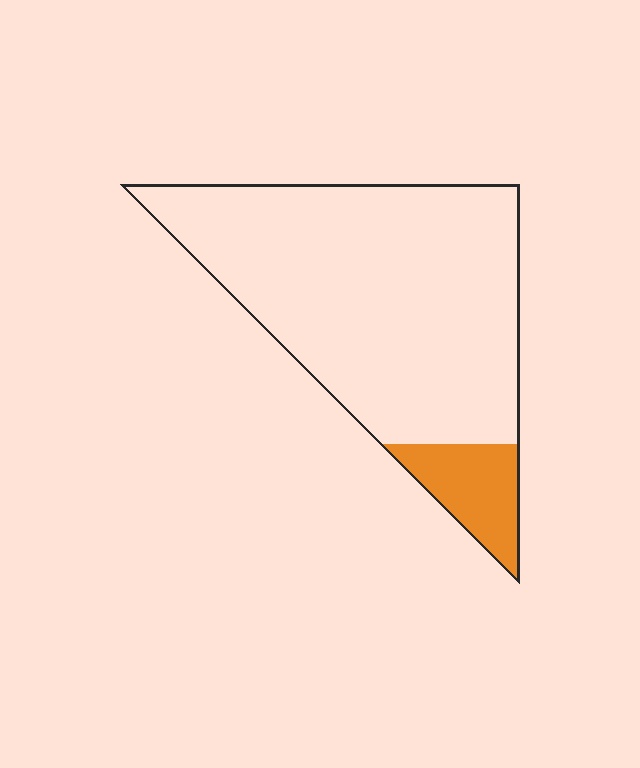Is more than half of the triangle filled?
No.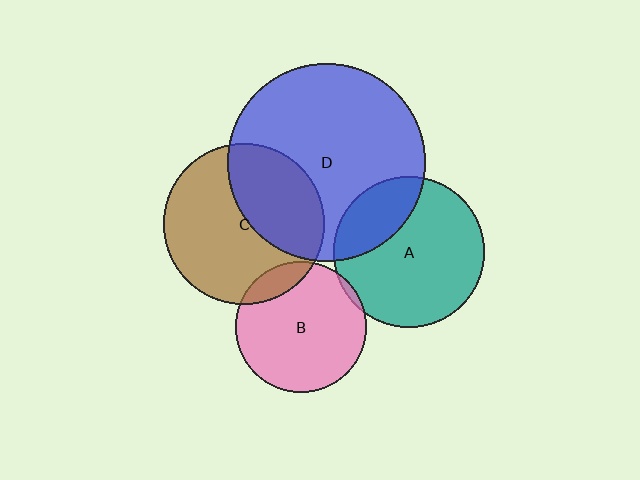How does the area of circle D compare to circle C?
Approximately 1.5 times.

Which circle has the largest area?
Circle D (blue).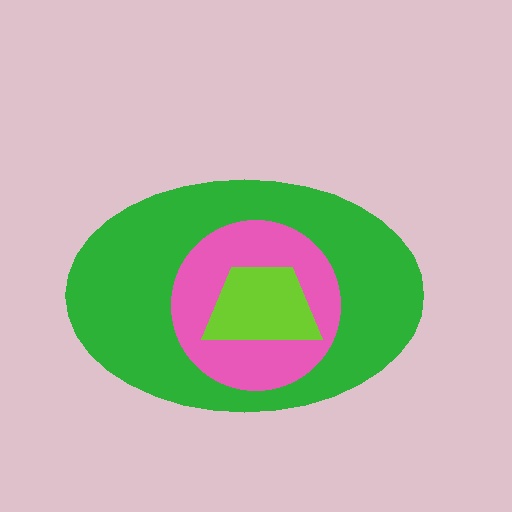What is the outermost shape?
The green ellipse.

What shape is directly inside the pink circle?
The lime trapezoid.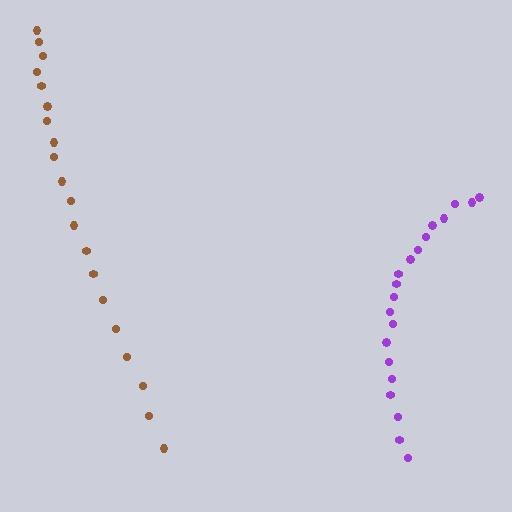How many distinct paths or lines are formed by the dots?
There are 2 distinct paths.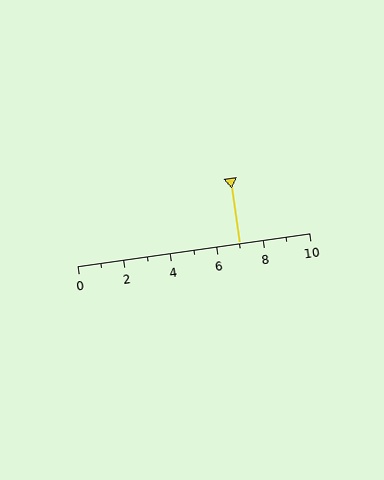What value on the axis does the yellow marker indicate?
The marker indicates approximately 7.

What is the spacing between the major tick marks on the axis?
The major ticks are spaced 2 apart.